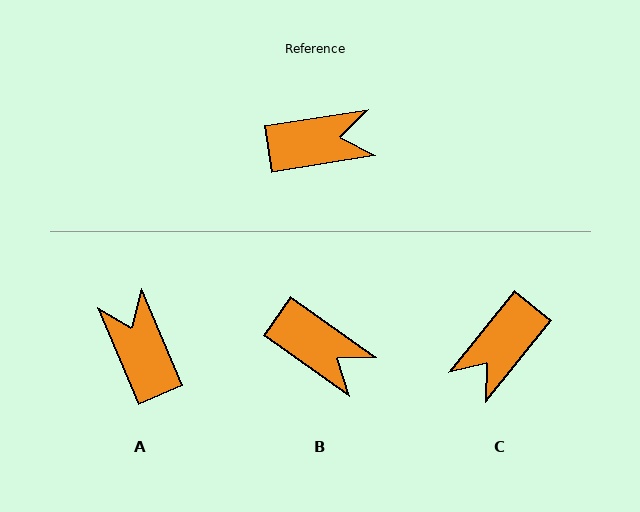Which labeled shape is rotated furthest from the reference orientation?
C, about 138 degrees away.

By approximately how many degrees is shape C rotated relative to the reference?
Approximately 138 degrees clockwise.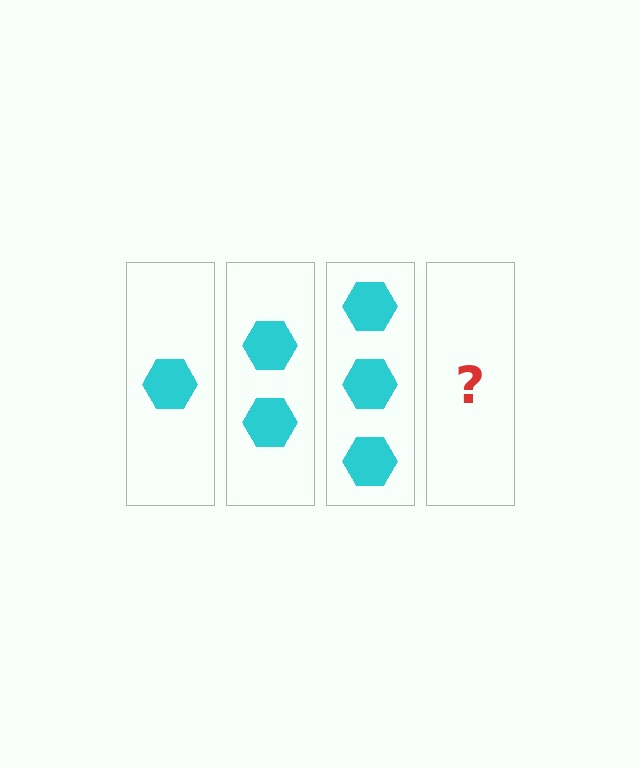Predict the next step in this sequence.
The next step is 4 hexagons.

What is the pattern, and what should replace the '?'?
The pattern is that each step adds one more hexagon. The '?' should be 4 hexagons.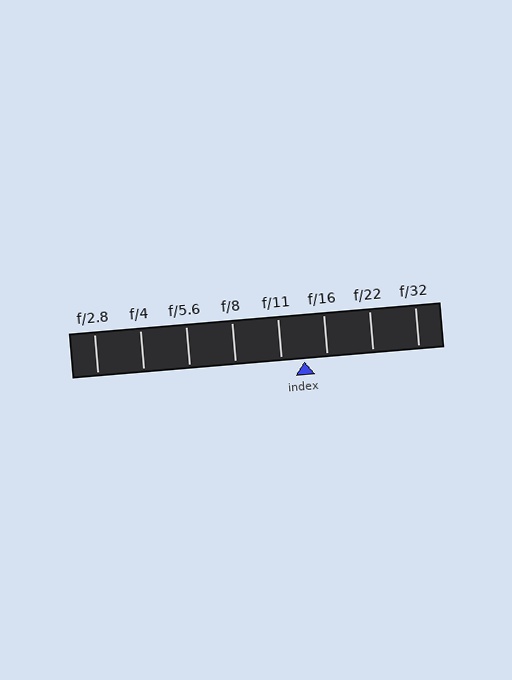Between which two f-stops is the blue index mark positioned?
The index mark is between f/11 and f/16.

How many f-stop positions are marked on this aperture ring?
There are 8 f-stop positions marked.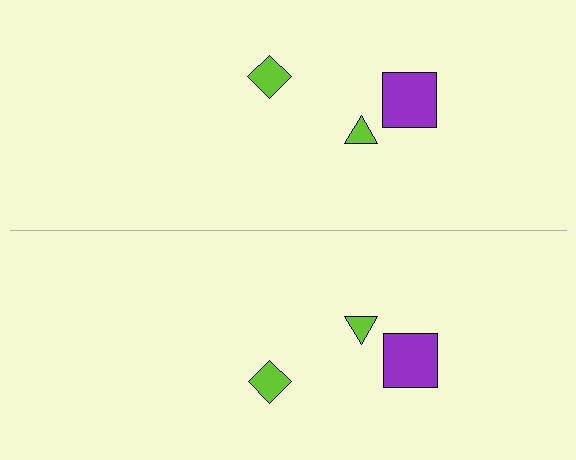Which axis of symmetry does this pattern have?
The pattern has a horizontal axis of symmetry running through the center of the image.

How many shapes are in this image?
There are 6 shapes in this image.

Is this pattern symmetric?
Yes, this pattern has bilateral (reflection) symmetry.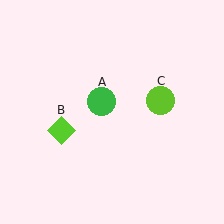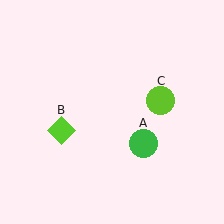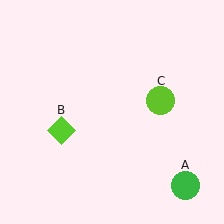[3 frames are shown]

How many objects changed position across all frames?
1 object changed position: green circle (object A).